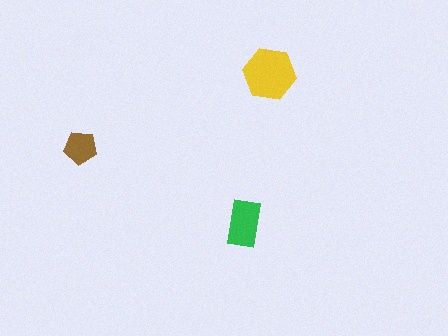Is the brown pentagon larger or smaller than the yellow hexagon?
Smaller.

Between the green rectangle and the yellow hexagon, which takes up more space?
The yellow hexagon.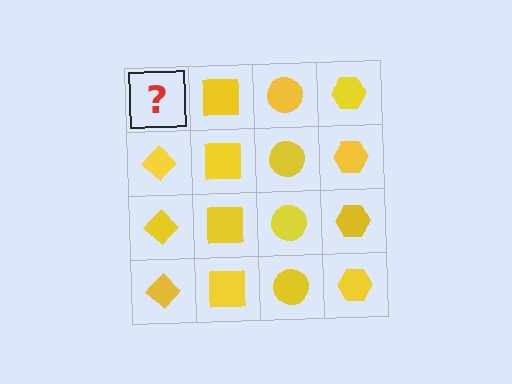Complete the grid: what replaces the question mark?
The question mark should be replaced with a yellow diamond.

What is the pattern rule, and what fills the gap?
The rule is that each column has a consistent shape. The gap should be filled with a yellow diamond.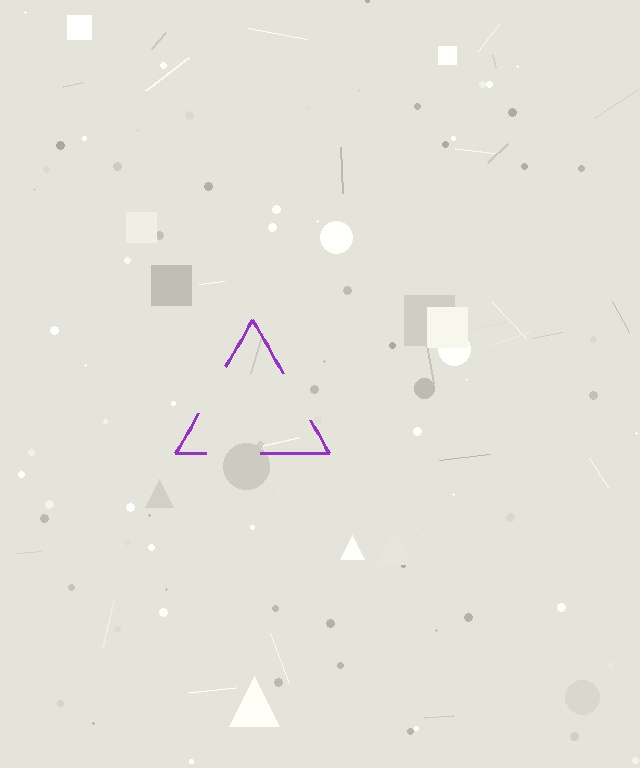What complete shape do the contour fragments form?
The contour fragments form a triangle.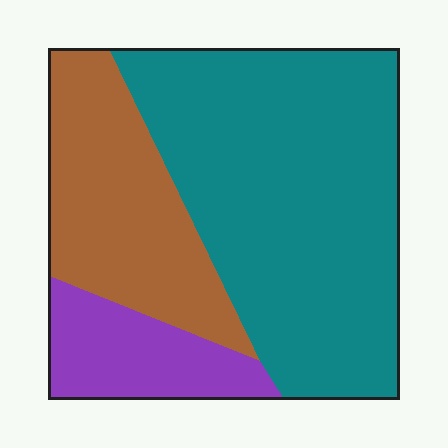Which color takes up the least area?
Purple, at roughly 15%.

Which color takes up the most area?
Teal, at roughly 60%.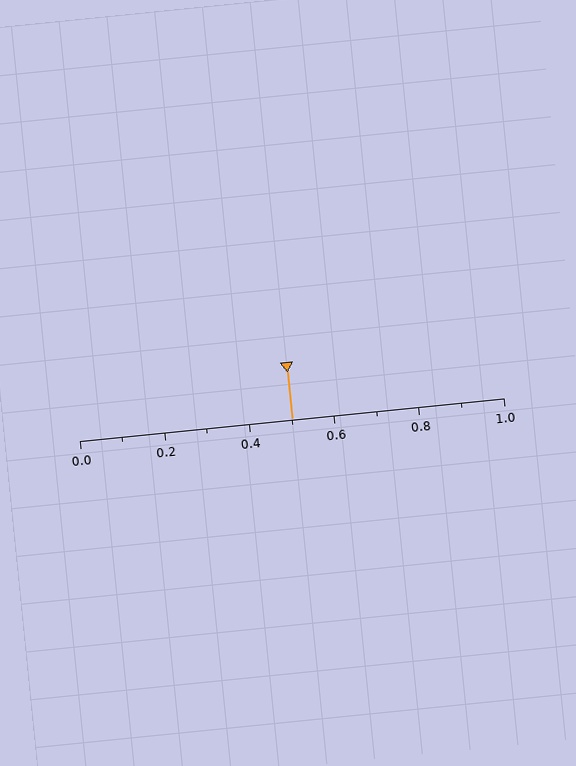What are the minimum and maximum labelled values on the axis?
The axis runs from 0.0 to 1.0.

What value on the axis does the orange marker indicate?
The marker indicates approximately 0.5.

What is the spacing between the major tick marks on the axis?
The major ticks are spaced 0.2 apart.